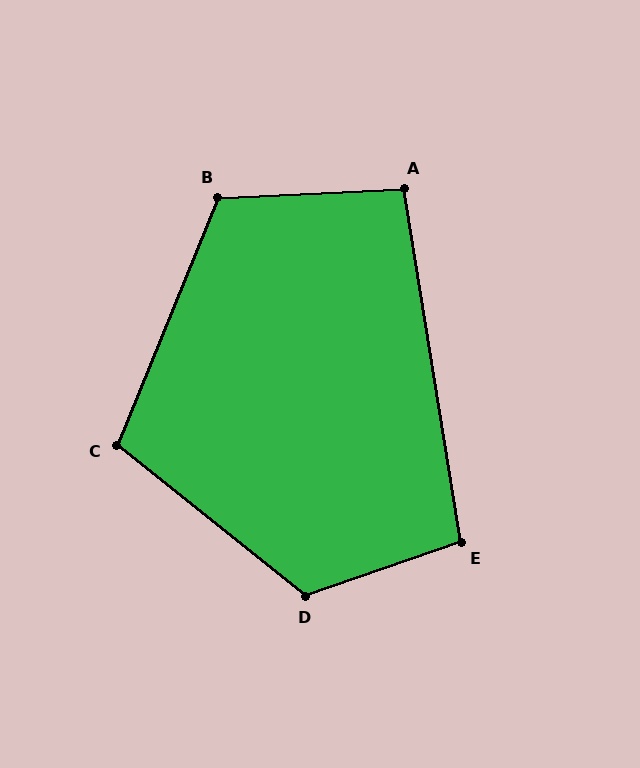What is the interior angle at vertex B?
Approximately 115 degrees (obtuse).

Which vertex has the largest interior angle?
D, at approximately 122 degrees.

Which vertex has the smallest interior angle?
A, at approximately 97 degrees.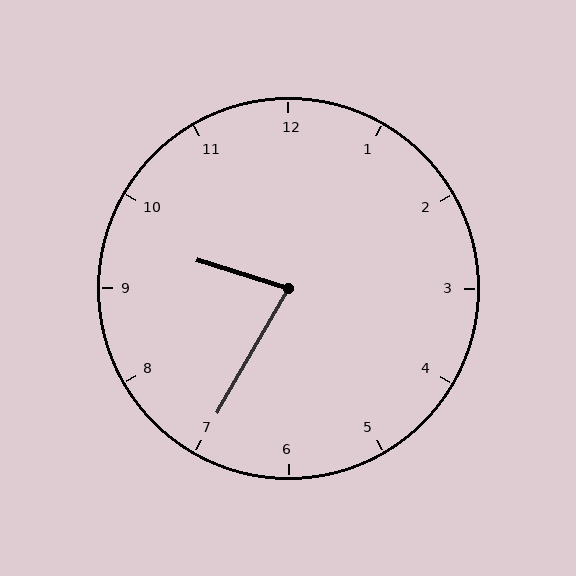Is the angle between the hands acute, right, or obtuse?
It is acute.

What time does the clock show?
9:35.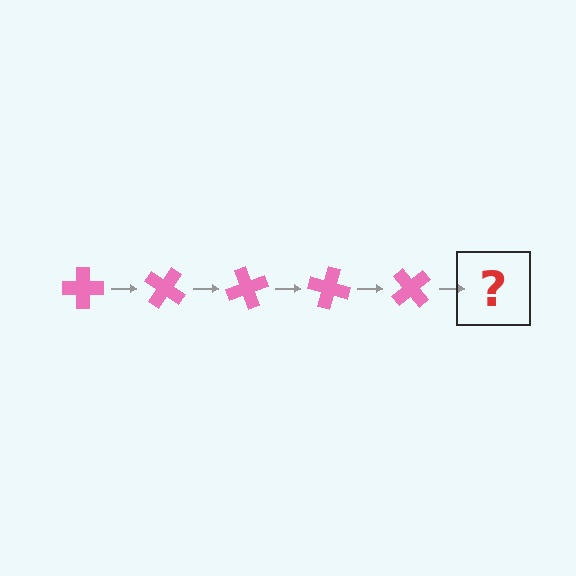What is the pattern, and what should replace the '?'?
The pattern is that the cross rotates 35 degrees each step. The '?' should be a pink cross rotated 175 degrees.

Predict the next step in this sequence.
The next step is a pink cross rotated 175 degrees.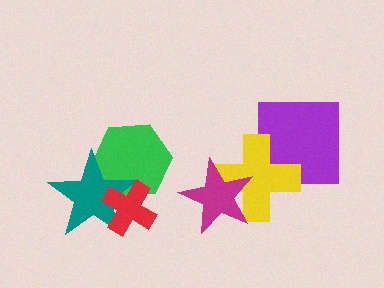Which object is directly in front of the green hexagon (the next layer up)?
The teal star is directly in front of the green hexagon.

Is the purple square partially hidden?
Yes, it is partially covered by another shape.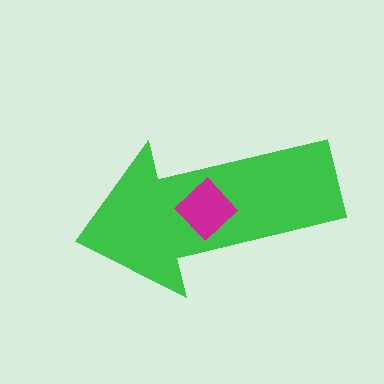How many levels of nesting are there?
2.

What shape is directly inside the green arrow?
The magenta diamond.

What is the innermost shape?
The magenta diamond.